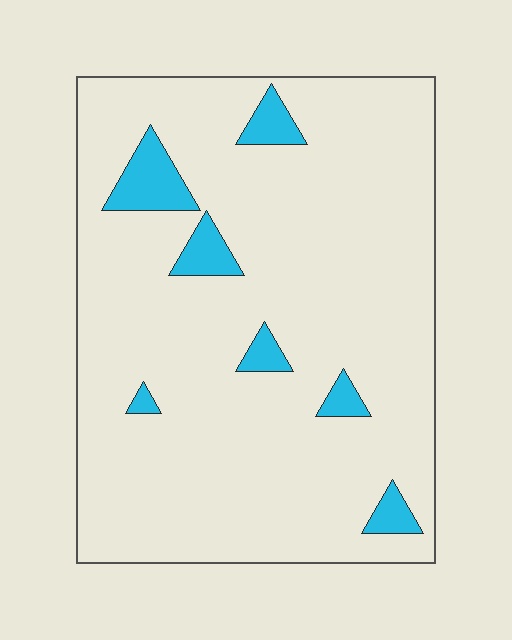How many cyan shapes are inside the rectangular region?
7.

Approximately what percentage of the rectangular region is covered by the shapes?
Approximately 10%.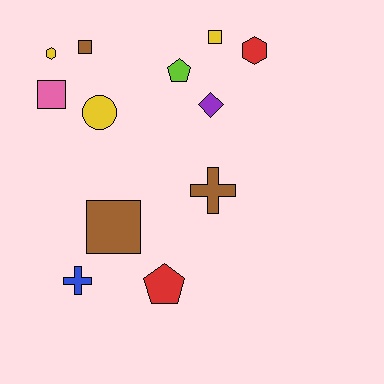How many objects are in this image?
There are 12 objects.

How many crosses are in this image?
There are 2 crosses.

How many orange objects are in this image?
There are no orange objects.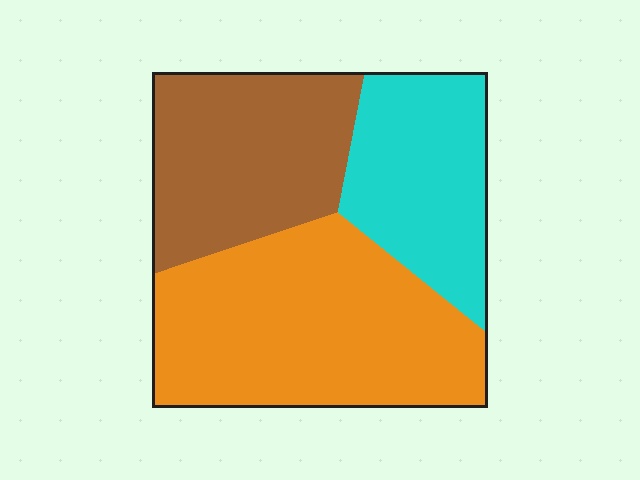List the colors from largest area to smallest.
From largest to smallest: orange, brown, cyan.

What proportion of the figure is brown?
Brown takes up about one third (1/3) of the figure.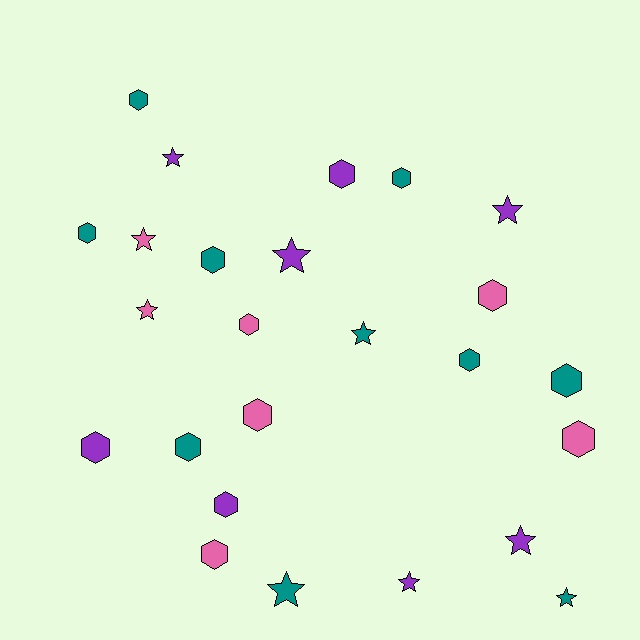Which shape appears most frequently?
Hexagon, with 15 objects.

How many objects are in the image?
There are 25 objects.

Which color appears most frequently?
Teal, with 10 objects.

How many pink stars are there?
There are 2 pink stars.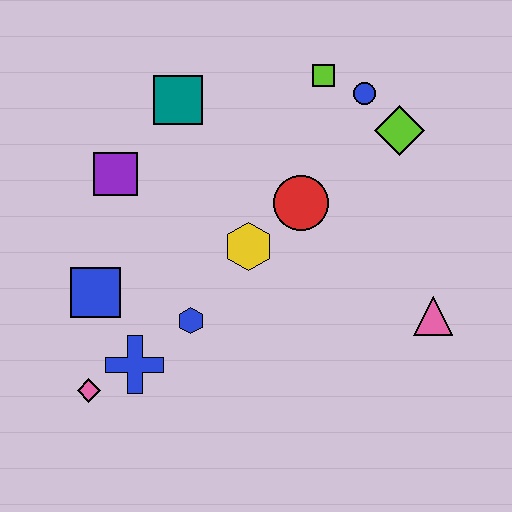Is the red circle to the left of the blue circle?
Yes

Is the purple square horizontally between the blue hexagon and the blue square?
Yes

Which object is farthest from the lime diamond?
The pink diamond is farthest from the lime diamond.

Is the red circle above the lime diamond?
No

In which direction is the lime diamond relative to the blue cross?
The lime diamond is to the right of the blue cross.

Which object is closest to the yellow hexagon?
The red circle is closest to the yellow hexagon.